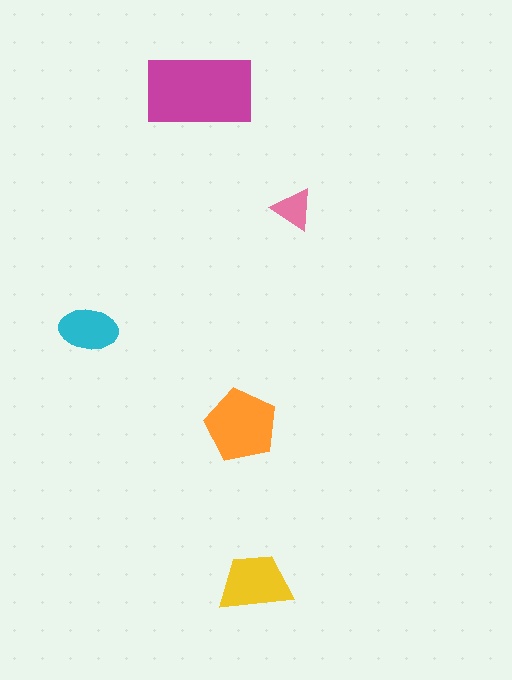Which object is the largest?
The magenta rectangle.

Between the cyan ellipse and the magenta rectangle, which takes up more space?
The magenta rectangle.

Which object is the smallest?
The pink triangle.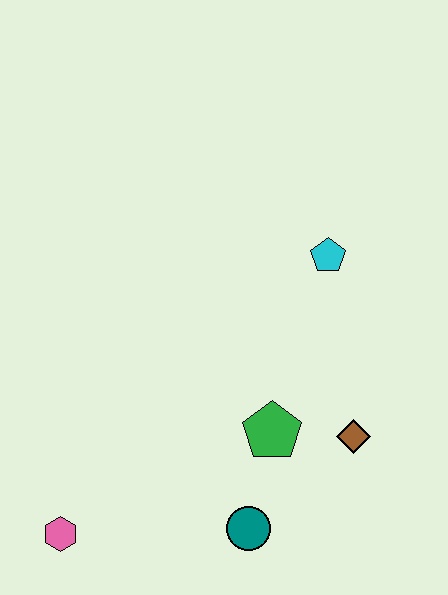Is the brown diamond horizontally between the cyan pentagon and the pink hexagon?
No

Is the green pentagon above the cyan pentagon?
No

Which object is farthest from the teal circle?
The cyan pentagon is farthest from the teal circle.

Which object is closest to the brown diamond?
The green pentagon is closest to the brown diamond.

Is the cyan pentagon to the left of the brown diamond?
Yes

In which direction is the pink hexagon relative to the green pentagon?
The pink hexagon is to the left of the green pentagon.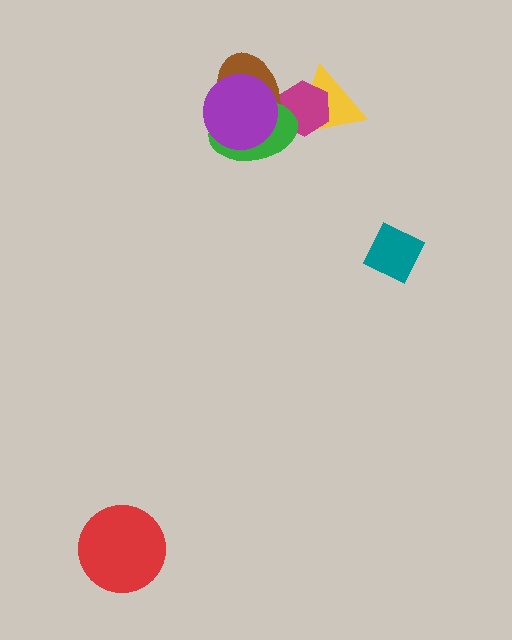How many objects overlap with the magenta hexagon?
3 objects overlap with the magenta hexagon.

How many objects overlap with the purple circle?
2 objects overlap with the purple circle.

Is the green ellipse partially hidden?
Yes, it is partially covered by another shape.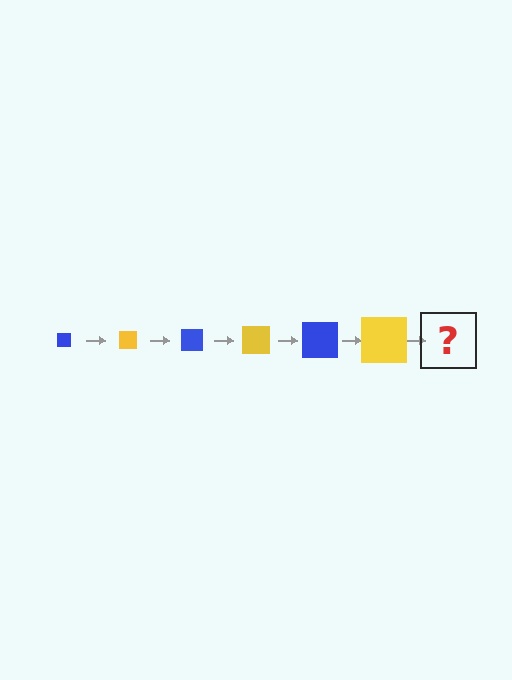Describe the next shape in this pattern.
It should be a blue square, larger than the previous one.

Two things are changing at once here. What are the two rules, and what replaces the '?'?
The two rules are that the square grows larger each step and the color cycles through blue and yellow. The '?' should be a blue square, larger than the previous one.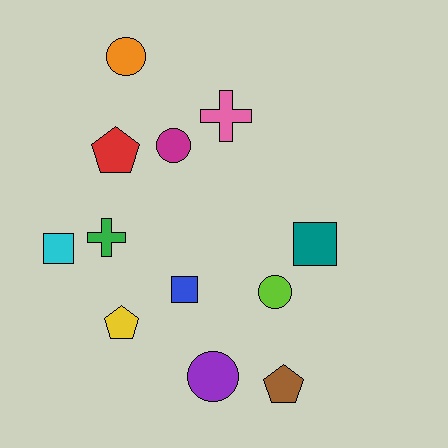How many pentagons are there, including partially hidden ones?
There are 3 pentagons.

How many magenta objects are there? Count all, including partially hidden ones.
There is 1 magenta object.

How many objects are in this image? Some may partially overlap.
There are 12 objects.